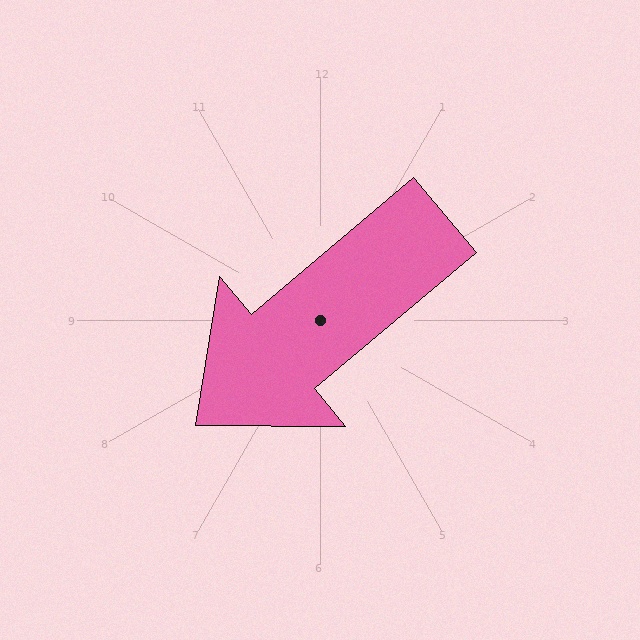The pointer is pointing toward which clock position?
Roughly 8 o'clock.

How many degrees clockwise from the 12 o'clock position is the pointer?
Approximately 230 degrees.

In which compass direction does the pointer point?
Southwest.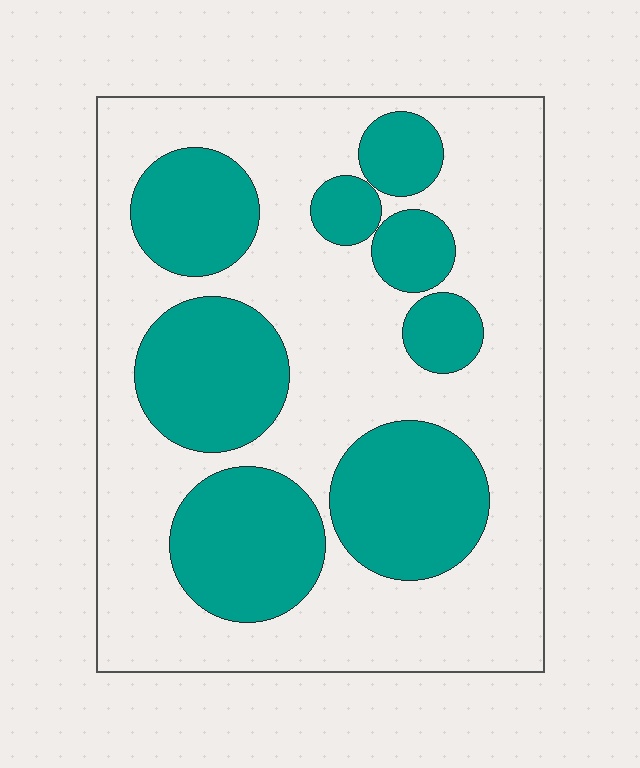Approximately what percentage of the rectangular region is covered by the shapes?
Approximately 35%.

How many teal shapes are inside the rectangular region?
8.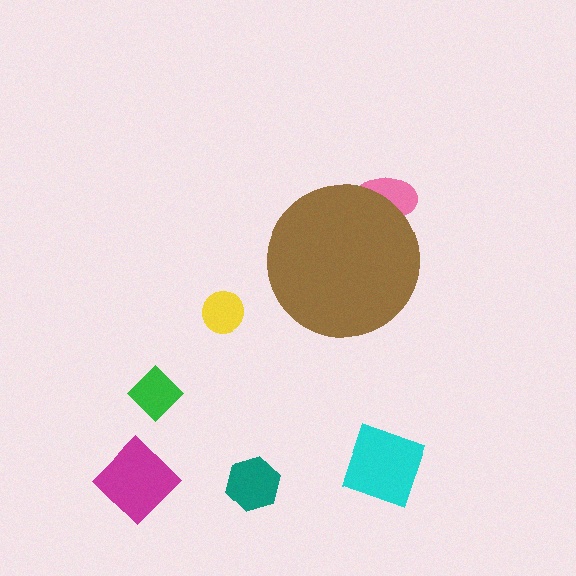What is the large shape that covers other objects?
A brown circle.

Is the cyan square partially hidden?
No, the cyan square is fully visible.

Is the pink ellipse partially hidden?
Yes, the pink ellipse is partially hidden behind the brown circle.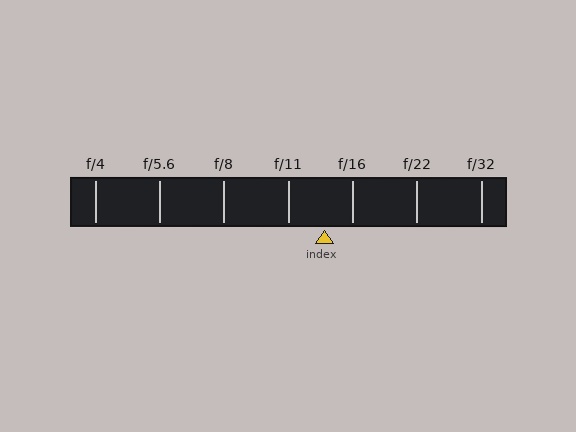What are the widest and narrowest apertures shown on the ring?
The widest aperture shown is f/4 and the narrowest is f/32.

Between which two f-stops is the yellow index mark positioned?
The index mark is between f/11 and f/16.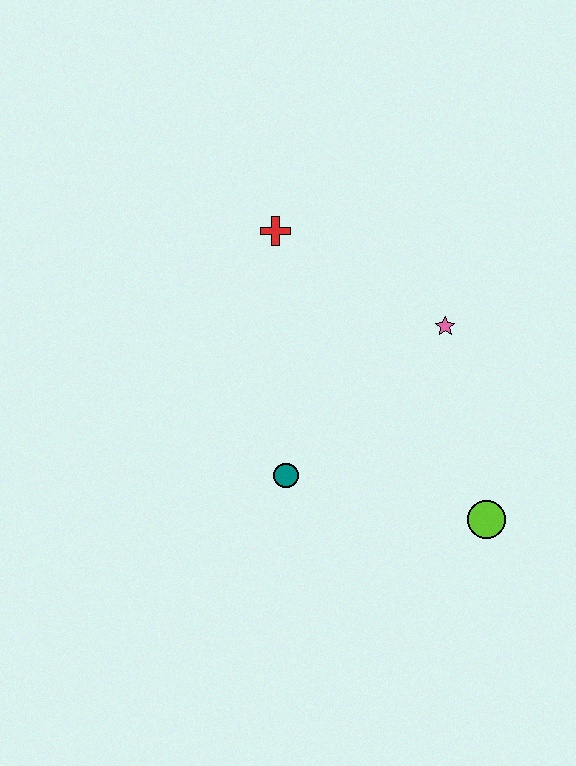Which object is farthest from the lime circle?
The red cross is farthest from the lime circle.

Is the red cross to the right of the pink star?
No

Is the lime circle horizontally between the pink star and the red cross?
No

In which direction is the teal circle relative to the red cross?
The teal circle is below the red cross.